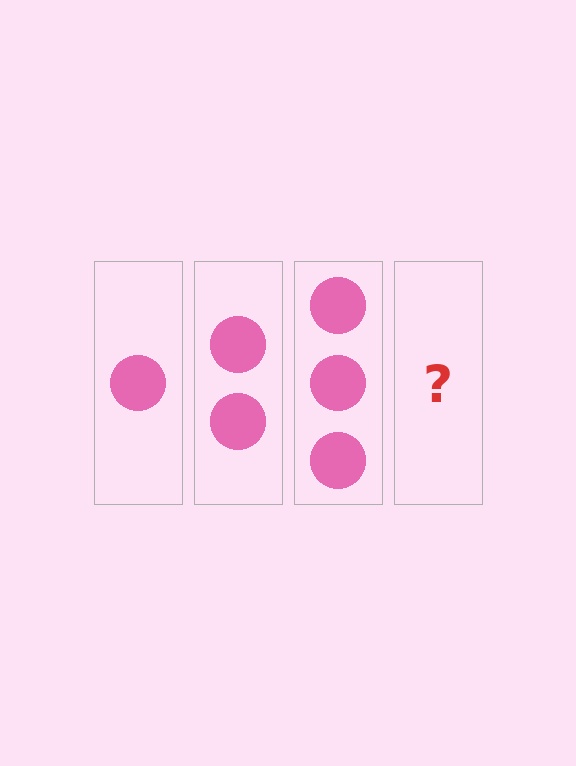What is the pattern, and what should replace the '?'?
The pattern is that each step adds one more circle. The '?' should be 4 circles.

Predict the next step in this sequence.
The next step is 4 circles.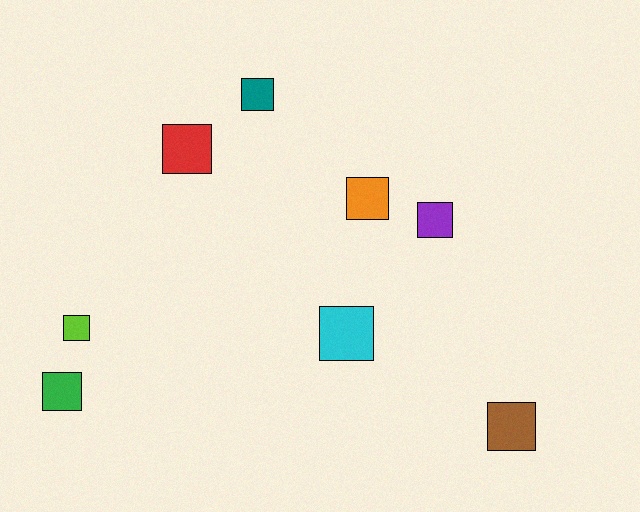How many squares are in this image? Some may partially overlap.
There are 8 squares.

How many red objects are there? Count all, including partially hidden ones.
There is 1 red object.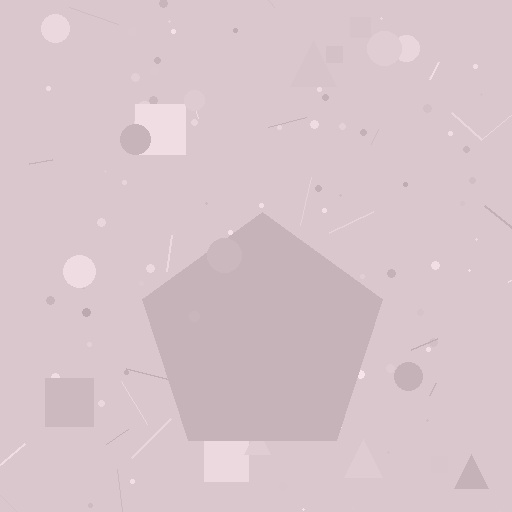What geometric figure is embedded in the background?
A pentagon is embedded in the background.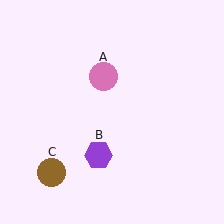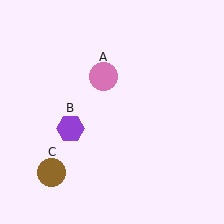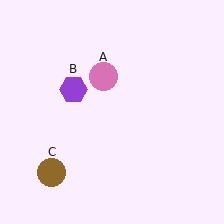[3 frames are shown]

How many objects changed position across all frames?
1 object changed position: purple hexagon (object B).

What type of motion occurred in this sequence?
The purple hexagon (object B) rotated clockwise around the center of the scene.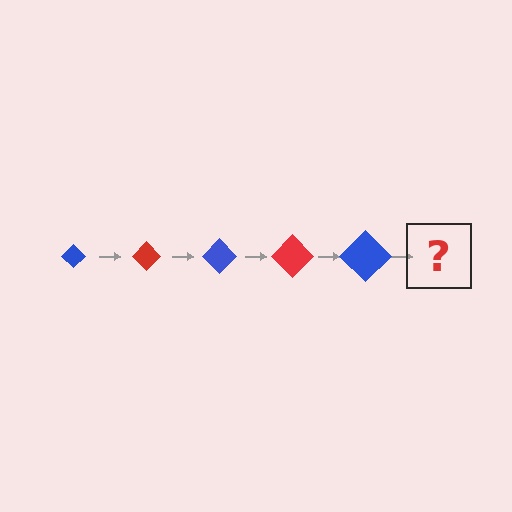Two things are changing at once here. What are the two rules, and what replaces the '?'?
The two rules are that the diamond grows larger each step and the color cycles through blue and red. The '?' should be a red diamond, larger than the previous one.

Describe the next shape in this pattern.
It should be a red diamond, larger than the previous one.